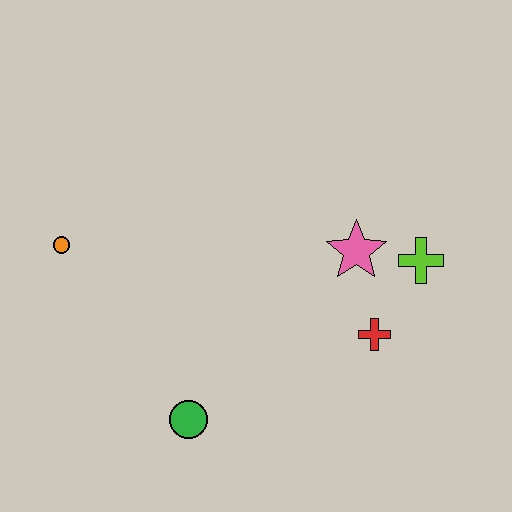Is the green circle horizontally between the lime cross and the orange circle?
Yes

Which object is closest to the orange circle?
The green circle is closest to the orange circle.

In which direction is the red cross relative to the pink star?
The red cross is below the pink star.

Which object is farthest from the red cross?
The orange circle is farthest from the red cross.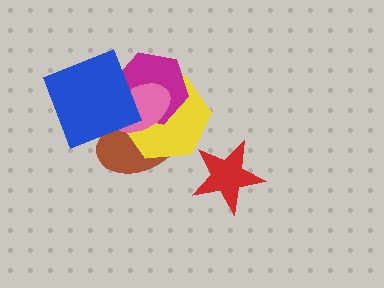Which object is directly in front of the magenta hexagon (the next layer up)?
The pink ellipse is directly in front of the magenta hexagon.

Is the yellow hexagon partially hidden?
Yes, it is partially covered by another shape.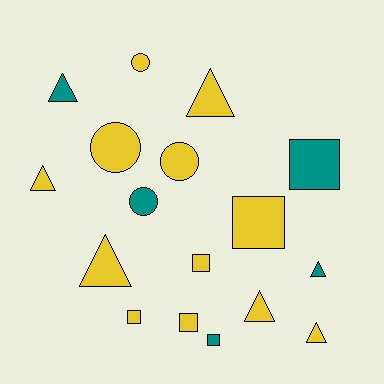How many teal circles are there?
There is 1 teal circle.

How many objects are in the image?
There are 17 objects.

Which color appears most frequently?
Yellow, with 12 objects.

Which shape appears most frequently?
Triangle, with 7 objects.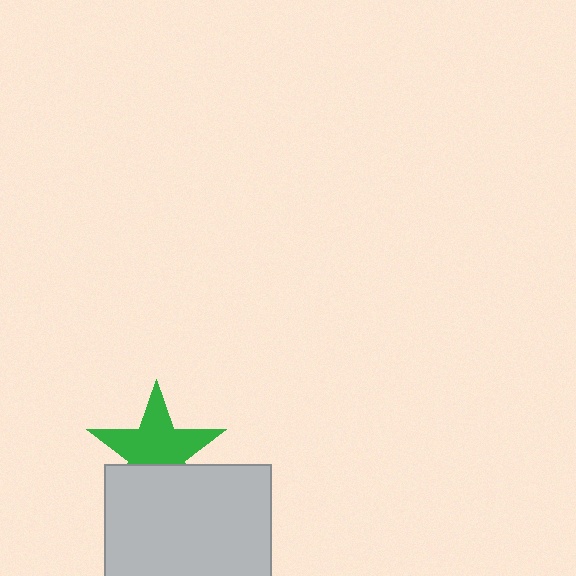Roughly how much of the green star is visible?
Most of it is visible (roughly 66%).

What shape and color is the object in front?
The object in front is a light gray rectangle.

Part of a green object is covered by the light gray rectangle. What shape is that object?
It is a star.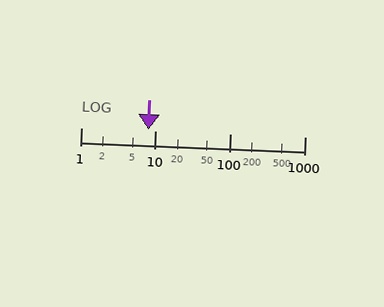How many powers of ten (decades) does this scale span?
The scale spans 3 decades, from 1 to 1000.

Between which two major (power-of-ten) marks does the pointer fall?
The pointer is between 1 and 10.